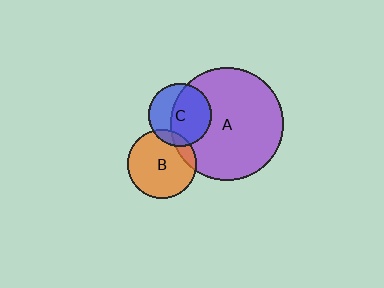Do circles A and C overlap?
Yes.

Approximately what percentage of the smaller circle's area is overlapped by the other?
Approximately 60%.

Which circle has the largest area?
Circle A (purple).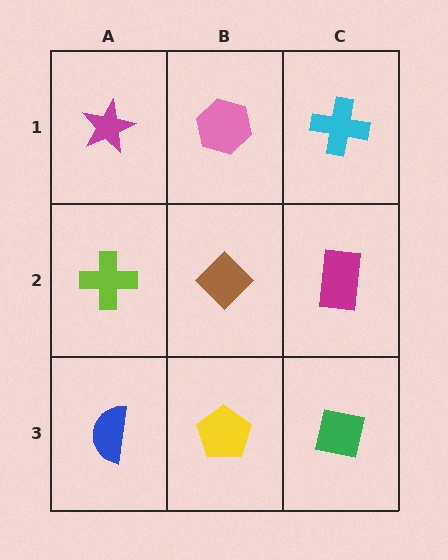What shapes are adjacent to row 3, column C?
A magenta rectangle (row 2, column C), a yellow pentagon (row 3, column B).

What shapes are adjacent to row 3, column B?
A brown diamond (row 2, column B), a blue semicircle (row 3, column A), a green square (row 3, column C).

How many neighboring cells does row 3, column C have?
2.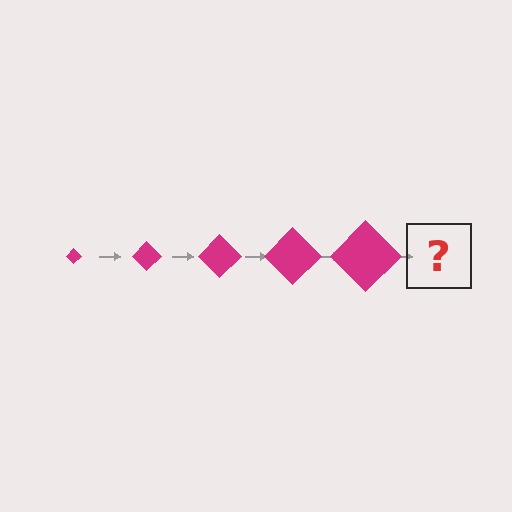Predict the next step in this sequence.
The next step is a magenta diamond, larger than the previous one.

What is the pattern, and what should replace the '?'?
The pattern is that the diamond gets progressively larger each step. The '?' should be a magenta diamond, larger than the previous one.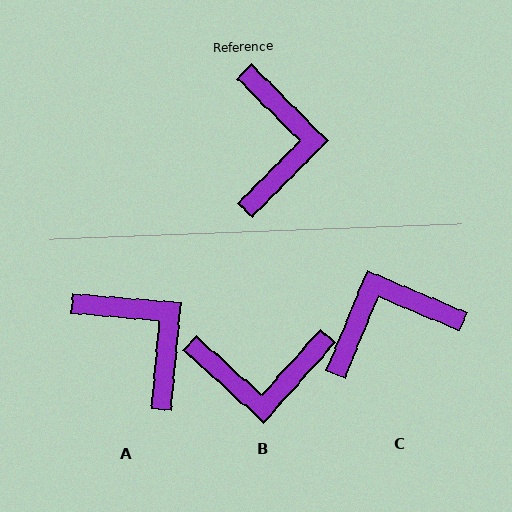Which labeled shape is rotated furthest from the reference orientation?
C, about 112 degrees away.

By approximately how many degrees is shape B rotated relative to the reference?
Approximately 87 degrees clockwise.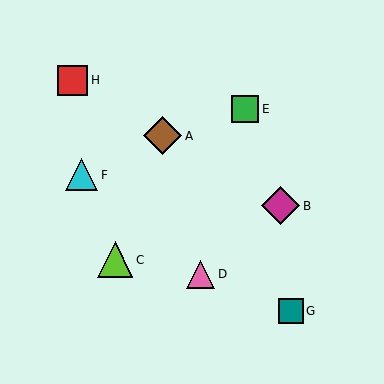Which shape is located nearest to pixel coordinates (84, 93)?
The red square (labeled H) at (73, 80) is nearest to that location.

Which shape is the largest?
The brown diamond (labeled A) is the largest.